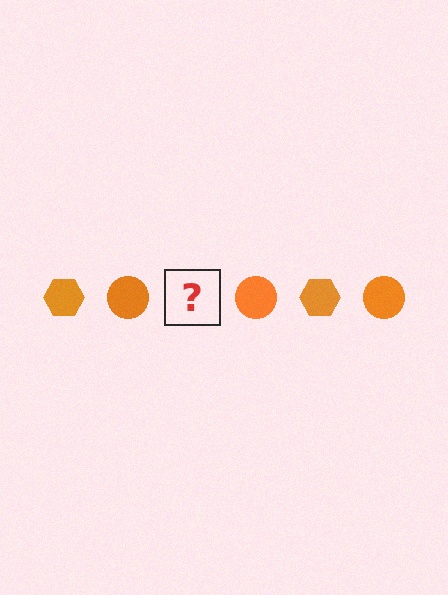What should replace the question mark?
The question mark should be replaced with an orange hexagon.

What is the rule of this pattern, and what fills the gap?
The rule is that the pattern cycles through hexagon, circle shapes in orange. The gap should be filled with an orange hexagon.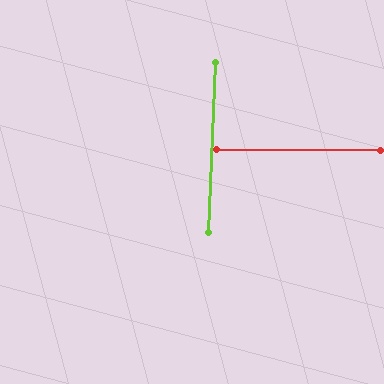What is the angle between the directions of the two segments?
Approximately 88 degrees.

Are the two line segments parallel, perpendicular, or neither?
Perpendicular — they meet at approximately 88°.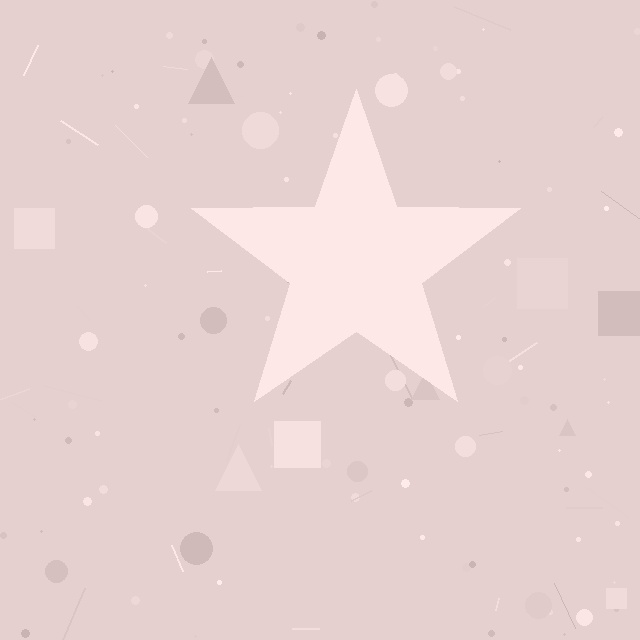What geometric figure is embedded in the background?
A star is embedded in the background.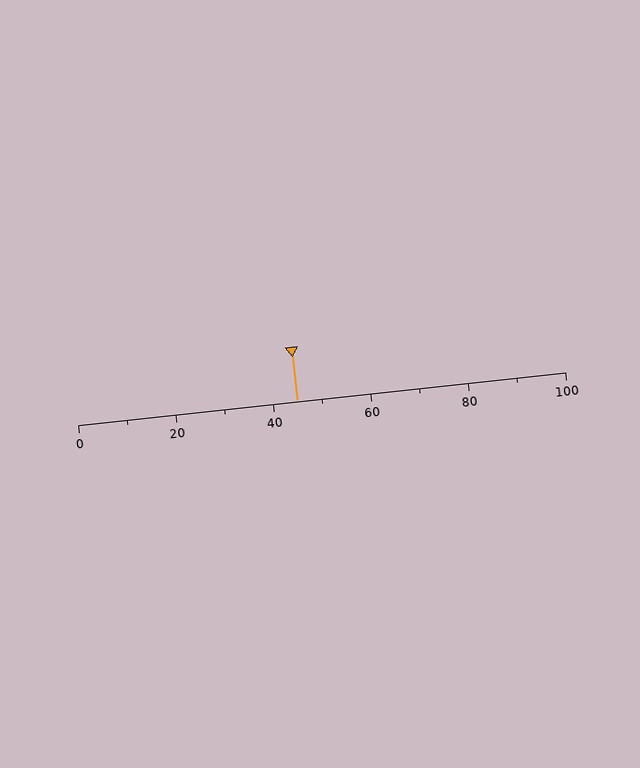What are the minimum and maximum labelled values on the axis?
The axis runs from 0 to 100.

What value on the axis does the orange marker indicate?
The marker indicates approximately 45.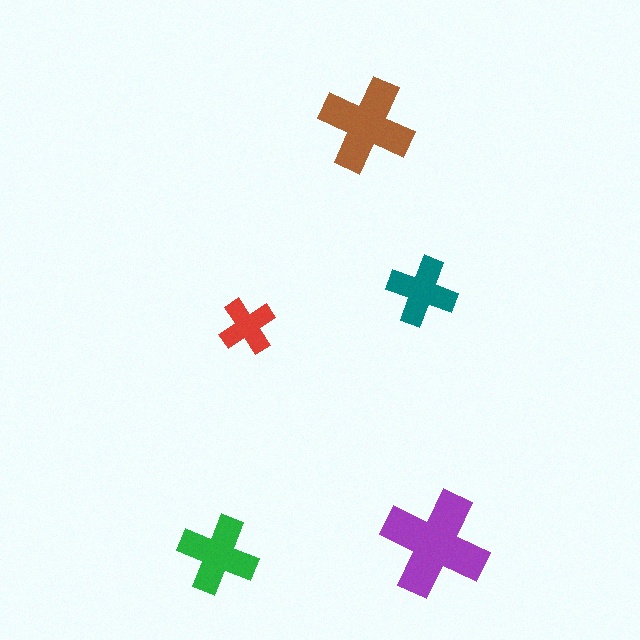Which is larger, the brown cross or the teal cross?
The brown one.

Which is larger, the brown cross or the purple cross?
The purple one.